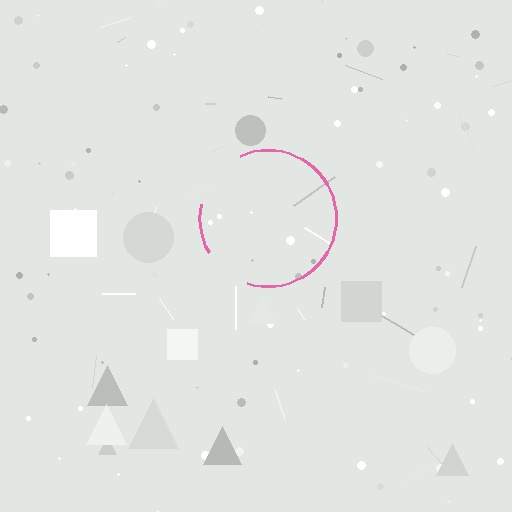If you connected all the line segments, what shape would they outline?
They would outline a circle.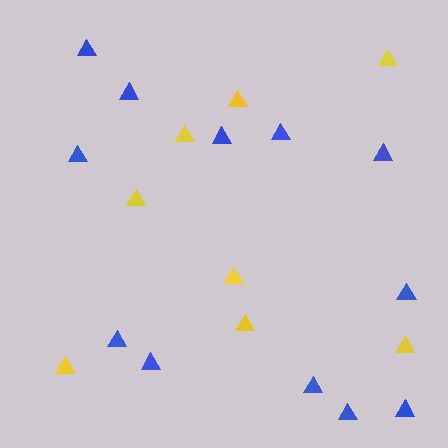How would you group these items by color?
There are 2 groups: one group of yellow triangles (8) and one group of blue triangles (12).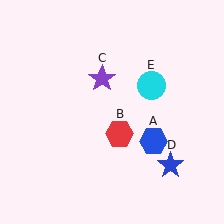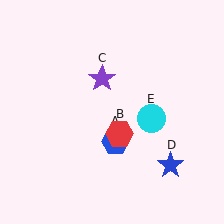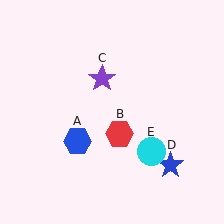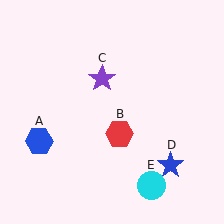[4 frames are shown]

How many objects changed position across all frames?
2 objects changed position: blue hexagon (object A), cyan circle (object E).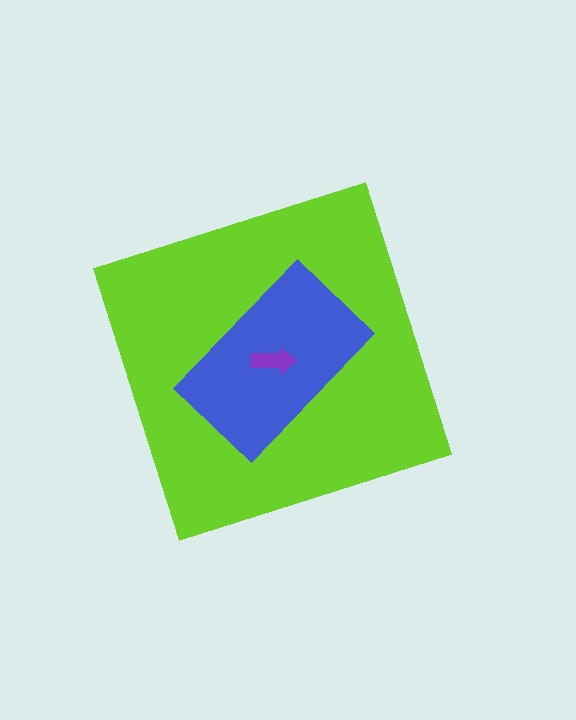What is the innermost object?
The purple arrow.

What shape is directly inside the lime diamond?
The blue rectangle.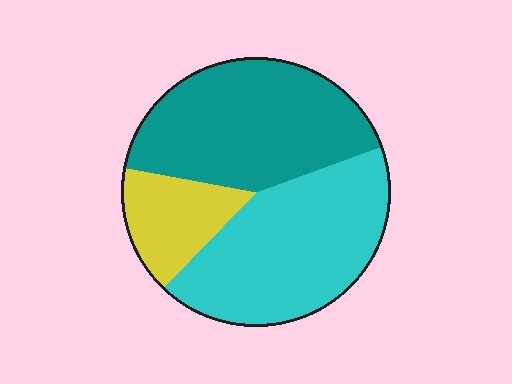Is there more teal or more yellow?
Teal.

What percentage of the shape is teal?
Teal takes up between a third and a half of the shape.